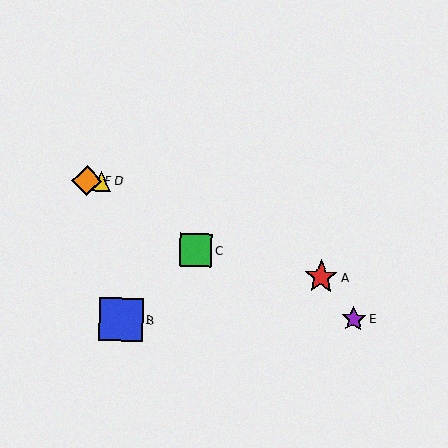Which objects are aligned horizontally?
Objects D, F are aligned horizontally.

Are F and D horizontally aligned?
Yes, both are at y≈181.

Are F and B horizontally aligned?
No, F is at y≈181 and B is at y≈320.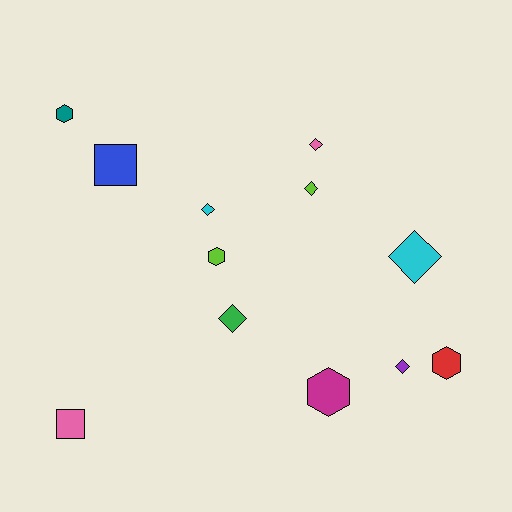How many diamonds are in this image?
There are 6 diamonds.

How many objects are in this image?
There are 12 objects.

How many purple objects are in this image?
There is 1 purple object.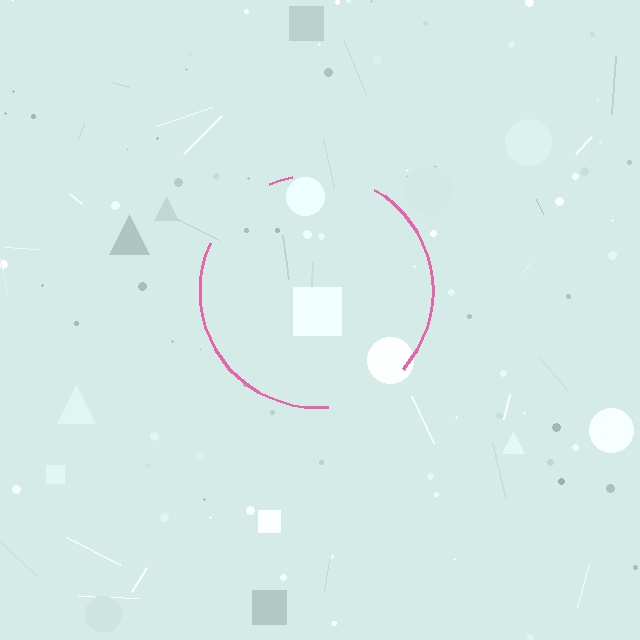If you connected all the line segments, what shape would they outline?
They would outline a circle.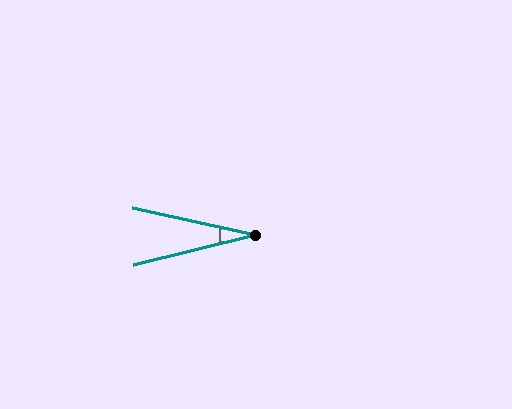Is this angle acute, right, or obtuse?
It is acute.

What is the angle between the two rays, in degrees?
Approximately 26 degrees.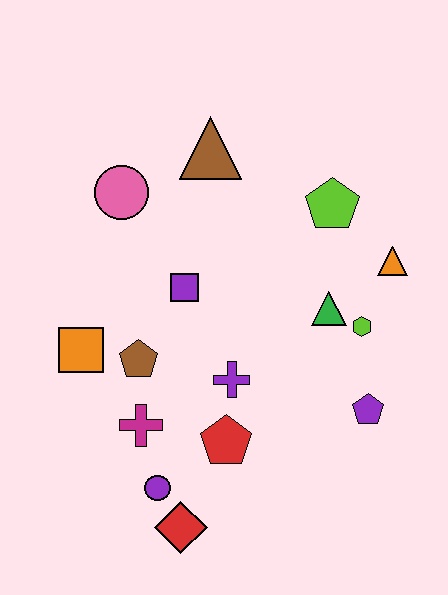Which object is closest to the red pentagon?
The purple cross is closest to the red pentagon.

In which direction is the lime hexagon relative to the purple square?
The lime hexagon is to the right of the purple square.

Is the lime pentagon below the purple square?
No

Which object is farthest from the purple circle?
The brown triangle is farthest from the purple circle.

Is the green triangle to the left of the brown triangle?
No